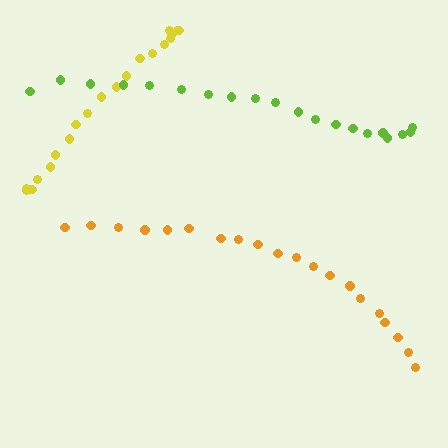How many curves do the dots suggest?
There are 3 distinct paths.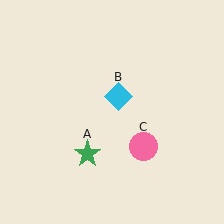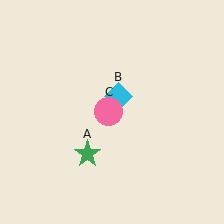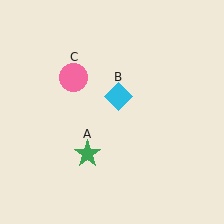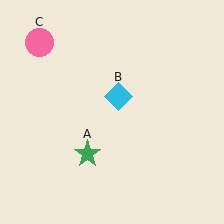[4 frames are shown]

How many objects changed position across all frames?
1 object changed position: pink circle (object C).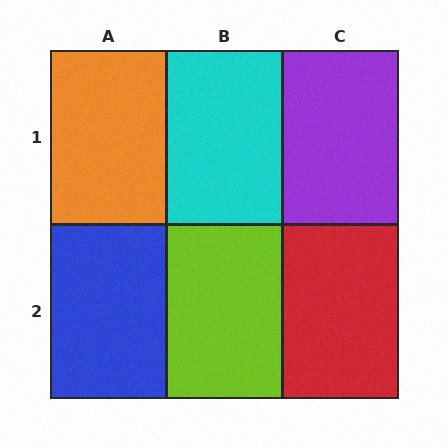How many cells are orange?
1 cell is orange.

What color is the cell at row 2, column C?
Red.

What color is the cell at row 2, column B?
Lime.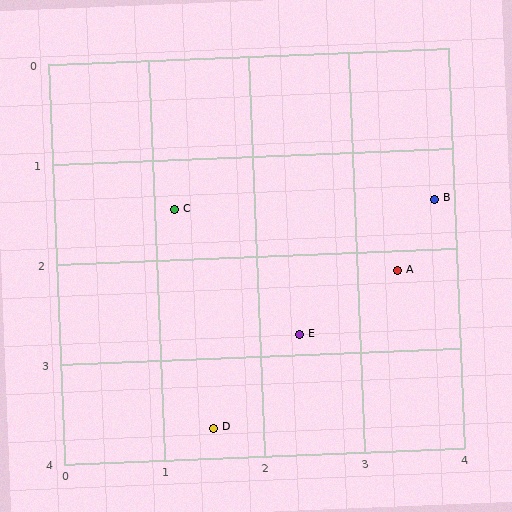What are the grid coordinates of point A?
Point A is at approximately (3.4, 2.2).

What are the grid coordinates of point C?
Point C is at approximately (1.2, 1.5).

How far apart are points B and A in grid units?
Points B and A are about 0.8 grid units apart.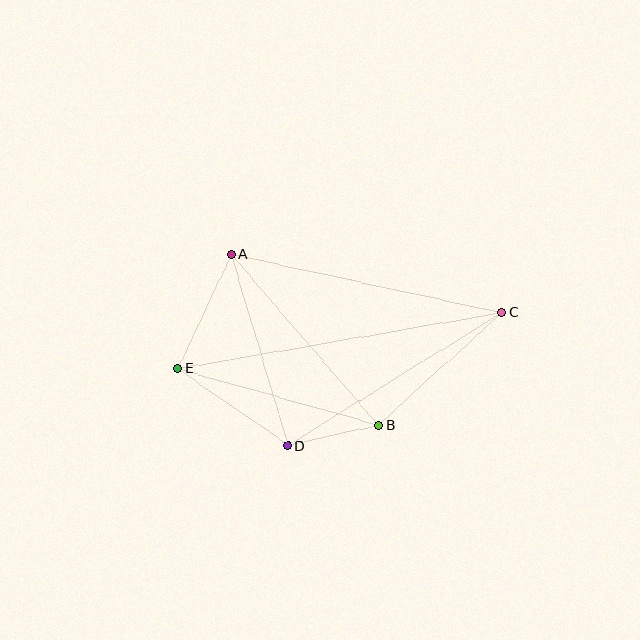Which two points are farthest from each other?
Points C and E are farthest from each other.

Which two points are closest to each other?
Points B and D are closest to each other.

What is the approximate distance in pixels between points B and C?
The distance between B and C is approximately 167 pixels.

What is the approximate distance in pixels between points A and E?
The distance between A and E is approximately 126 pixels.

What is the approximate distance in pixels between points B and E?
The distance between B and E is approximately 208 pixels.